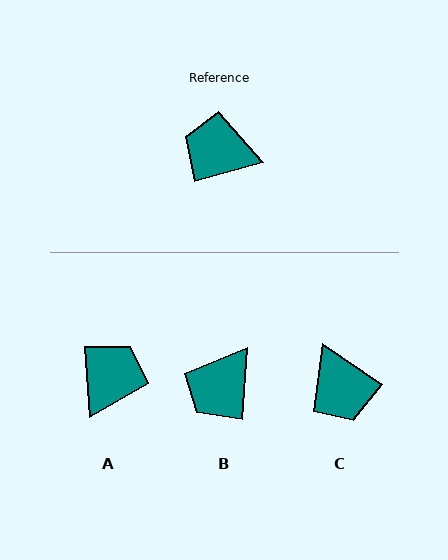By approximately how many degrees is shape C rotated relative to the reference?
Approximately 131 degrees counter-clockwise.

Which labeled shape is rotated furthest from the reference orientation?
C, about 131 degrees away.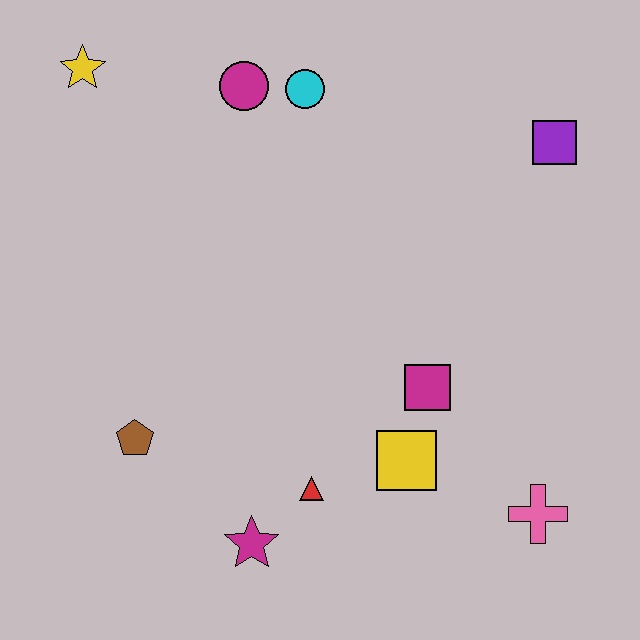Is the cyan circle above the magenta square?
Yes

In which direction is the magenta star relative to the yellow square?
The magenta star is to the left of the yellow square.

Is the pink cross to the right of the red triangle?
Yes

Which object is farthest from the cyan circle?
The pink cross is farthest from the cyan circle.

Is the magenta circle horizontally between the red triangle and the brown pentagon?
Yes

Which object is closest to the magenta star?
The red triangle is closest to the magenta star.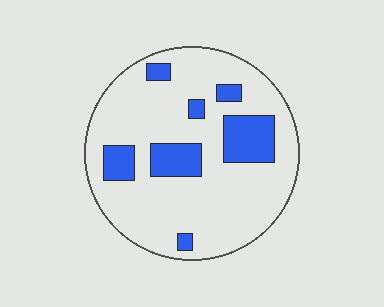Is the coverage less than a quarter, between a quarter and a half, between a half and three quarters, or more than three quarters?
Less than a quarter.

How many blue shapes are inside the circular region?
7.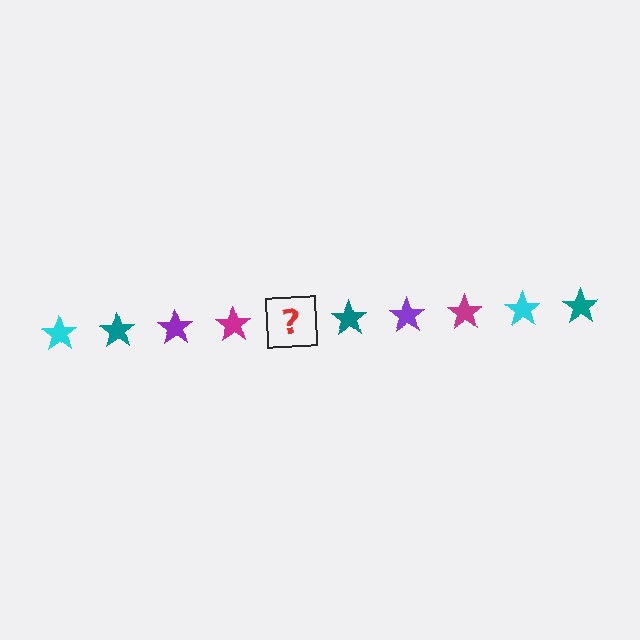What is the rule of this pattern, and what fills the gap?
The rule is that the pattern cycles through cyan, teal, purple, magenta stars. The gap should be filled with a cyan star.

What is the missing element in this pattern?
The missing element is a cyan star.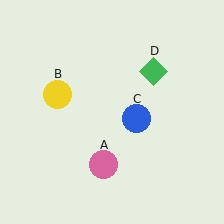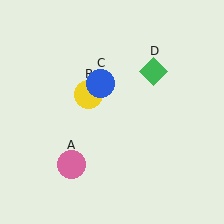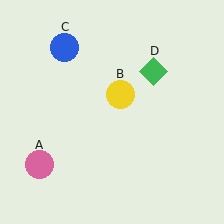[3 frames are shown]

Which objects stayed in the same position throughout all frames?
Green diamond (object D) remained stationary.